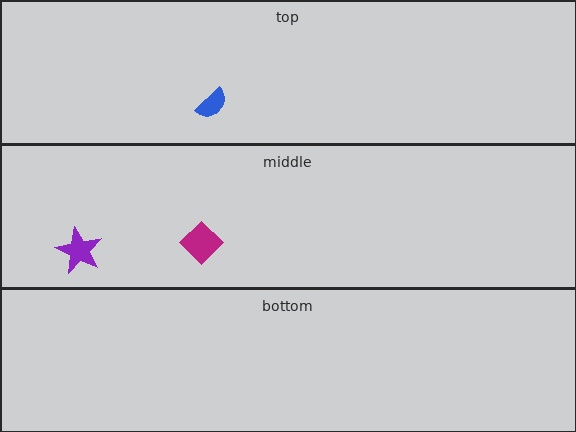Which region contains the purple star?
The middle region.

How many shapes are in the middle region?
2.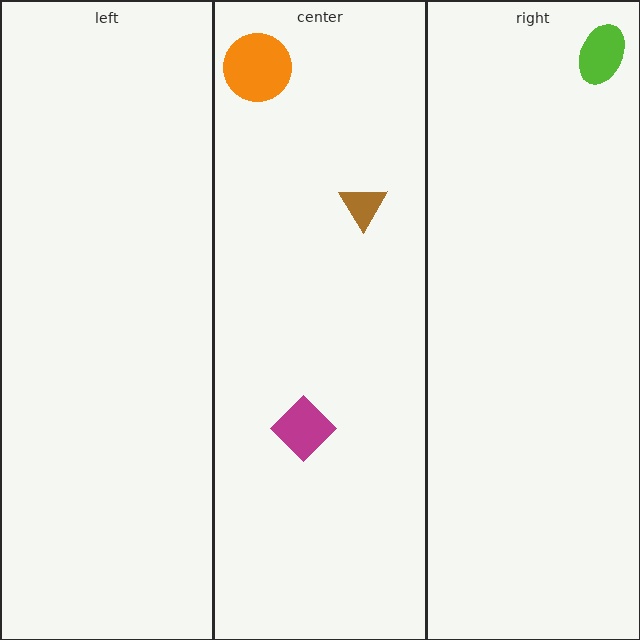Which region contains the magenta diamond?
The center region.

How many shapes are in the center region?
3.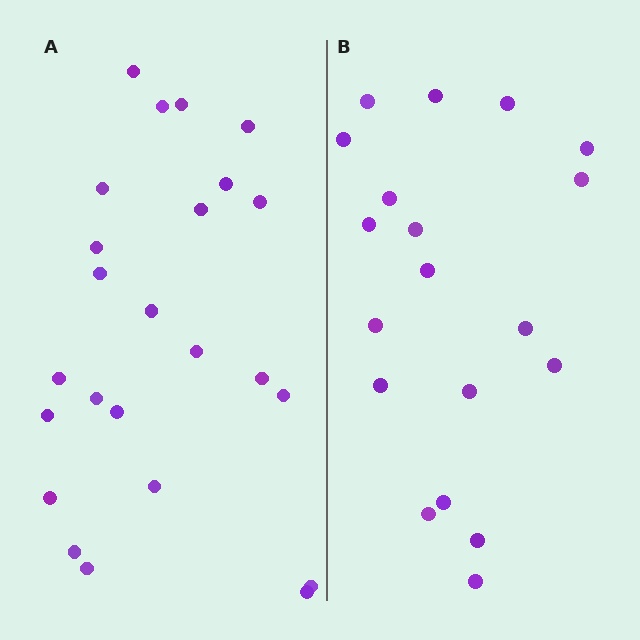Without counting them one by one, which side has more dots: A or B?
Region A (the left region) has more dots.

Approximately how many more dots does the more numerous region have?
Region A has about 5 more dots than region B.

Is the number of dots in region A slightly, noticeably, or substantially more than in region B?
Region A has noticeably more, but not dramatically so. The ratio is roughly 1.3 to 1.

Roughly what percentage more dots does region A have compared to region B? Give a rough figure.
About 25% more.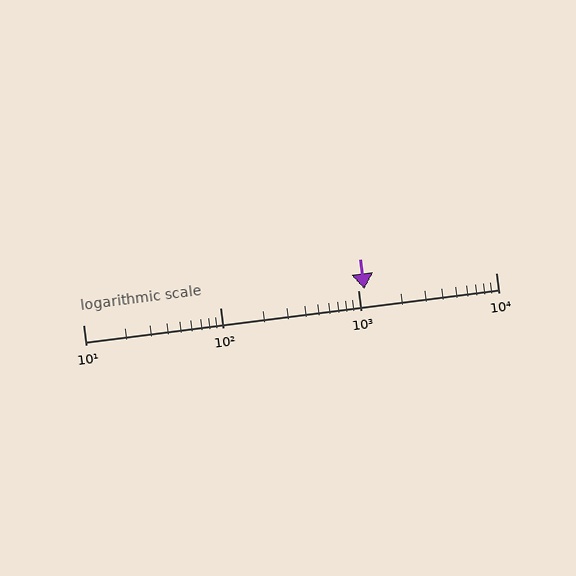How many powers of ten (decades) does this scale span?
The scale spans 3 decades, from 10 to 10000.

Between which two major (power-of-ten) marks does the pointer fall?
The pointer is between 1000 and 10000.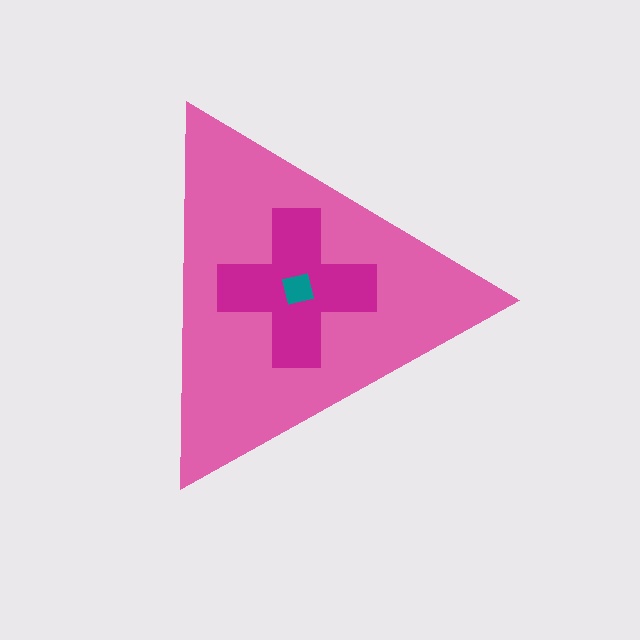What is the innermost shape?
The teal square.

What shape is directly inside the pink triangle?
The magenta cross.